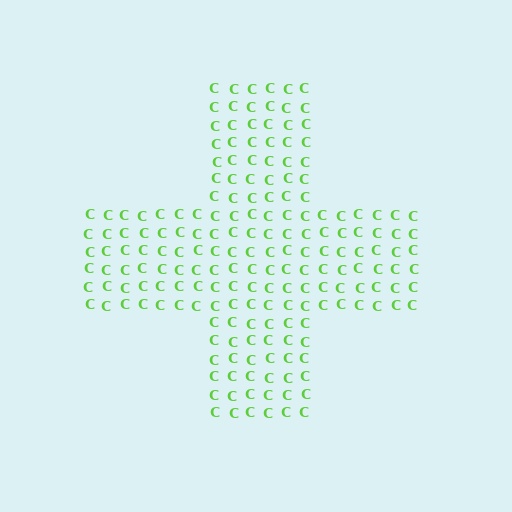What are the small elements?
The small elements are letter C's.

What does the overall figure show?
The overall figure shows a cross.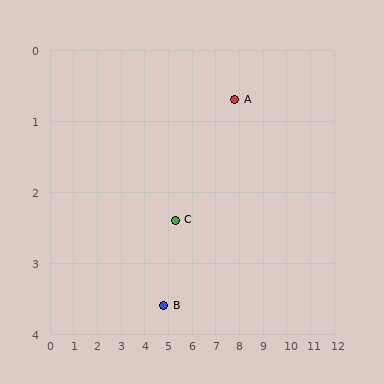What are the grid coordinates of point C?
Point C is at approximately (5.3, 2.4).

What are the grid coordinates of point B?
Point B is at approximately (4.8, 3.6).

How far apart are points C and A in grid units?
Points C and A are about 3.0 grid units apart.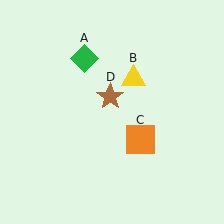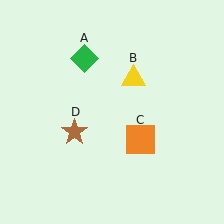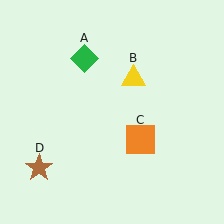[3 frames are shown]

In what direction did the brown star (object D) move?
The brown star (object D) moved down and to the left.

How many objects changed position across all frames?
1 object changed position: brown star (object D).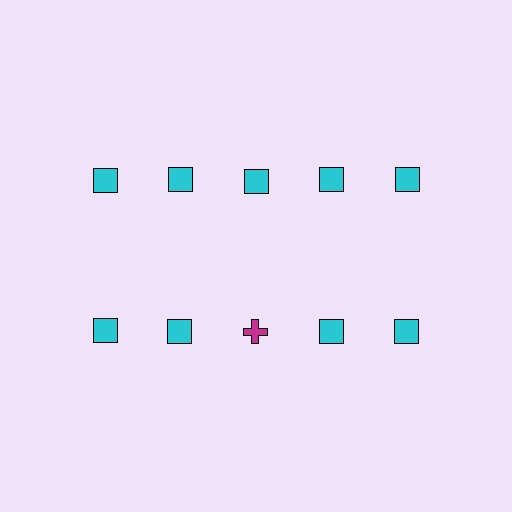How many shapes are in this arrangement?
There are 10 shapes arranged in a grid pattern.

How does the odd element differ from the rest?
It differs in both color (magenta instead of cyan) and shape (cross instead of square).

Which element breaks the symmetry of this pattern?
The magenta cross in the second row, center column breaks the symmetry. All other shapes are cyan squares.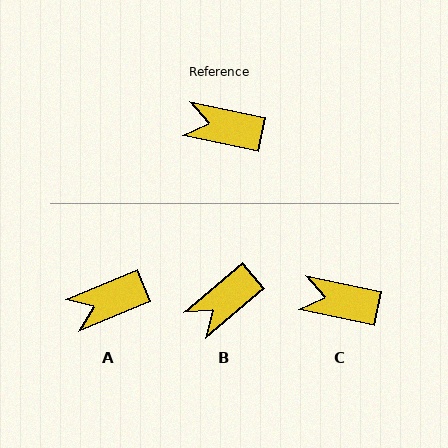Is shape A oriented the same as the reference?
No, it is off by about 35 degrees.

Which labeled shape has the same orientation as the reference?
C.